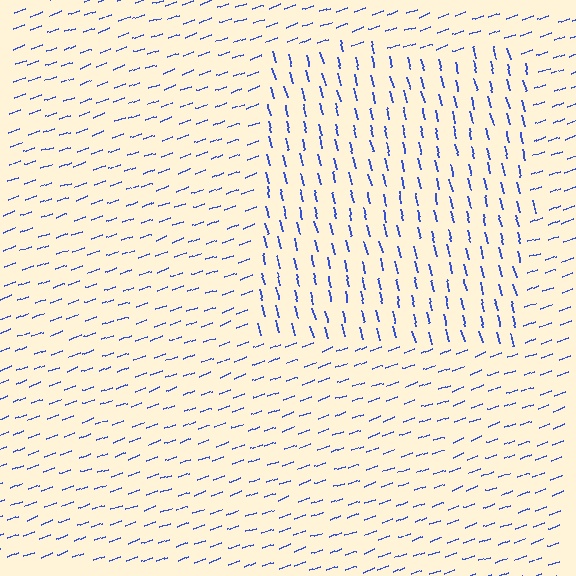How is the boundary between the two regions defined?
The boundary is defined purely by a change in line orientation (approximately 84 degrees difference). All lines are the same color and thickness.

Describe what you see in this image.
The image is filled with small blue line segments. A rectangle region in the image has lines oriented differently from the surrounding lines, creating a visible texture boundary.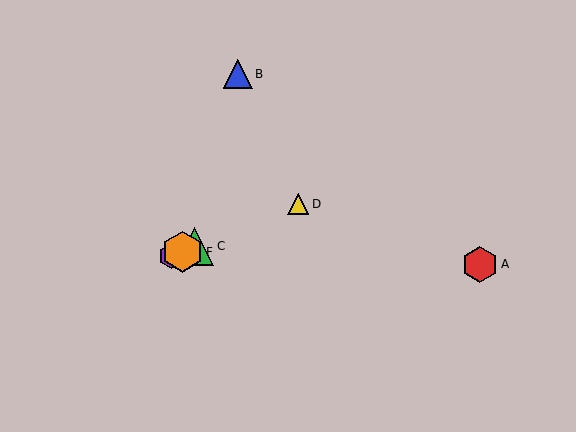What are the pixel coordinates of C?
Object C is at (195, 247).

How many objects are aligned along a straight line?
4 objects (C, D, E, F) are aligned along a straight line.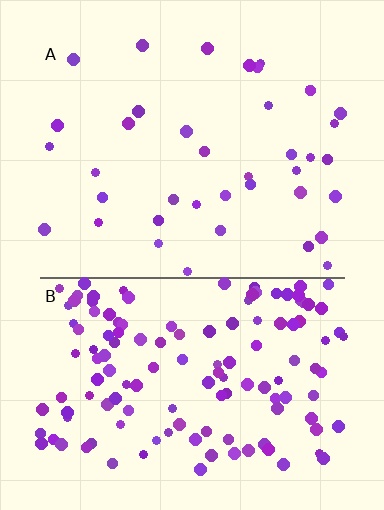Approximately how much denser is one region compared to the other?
Approximately 3.4× — region B over region A.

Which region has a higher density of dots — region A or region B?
B (the bottom).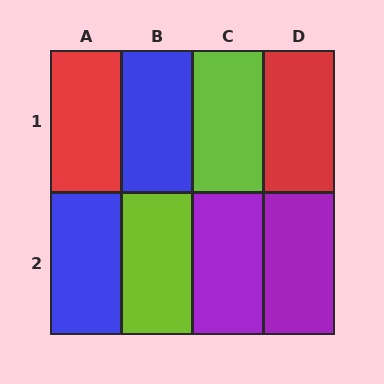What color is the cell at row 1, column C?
Lime.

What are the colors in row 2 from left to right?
Blue, lime, purple, purple.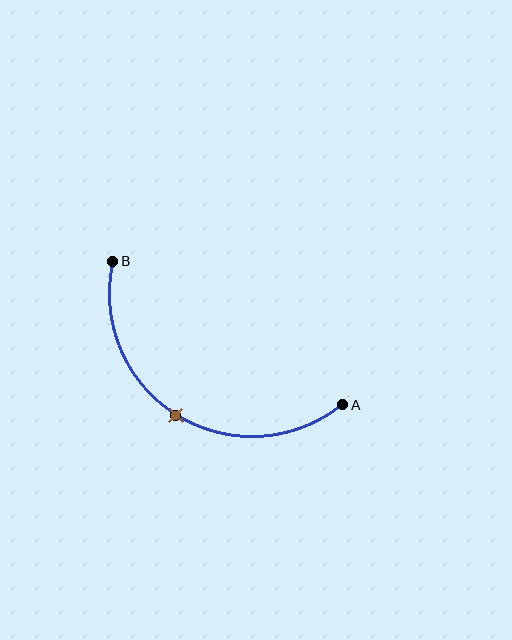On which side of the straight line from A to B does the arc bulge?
The arc bulges below the straight line connecting A and B.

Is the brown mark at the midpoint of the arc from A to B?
Yes. The brown mark lies on the arc at equal arc-length from both A and B — it is the arc midpoint.